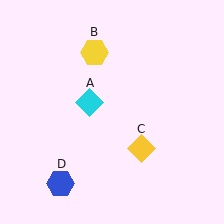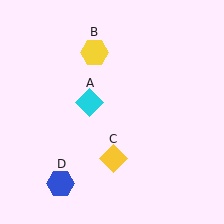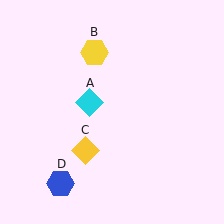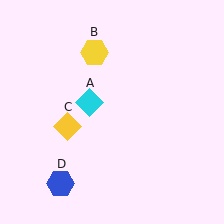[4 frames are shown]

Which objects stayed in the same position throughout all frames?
Cyan diamond (object A) and yellow hexagon (object B) and blue hexagon (object D) remained stationary.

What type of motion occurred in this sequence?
The yellow diamond (object C) rotated clockwise around the center of the scene.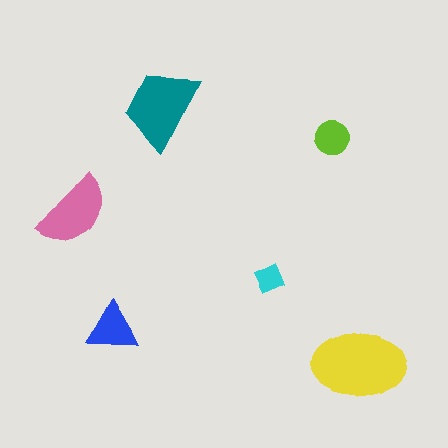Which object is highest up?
The teal trapezoid is topmost.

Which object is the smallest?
The cyan diamond.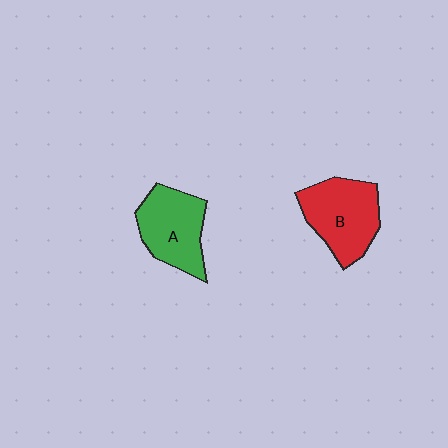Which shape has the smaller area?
Shape A (green).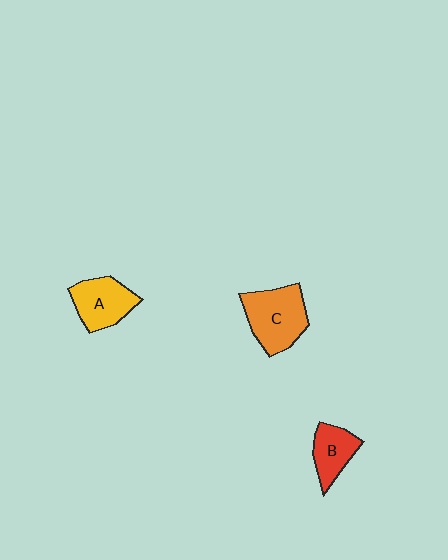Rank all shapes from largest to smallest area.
From largest to smallest: C (orange), A (yellow), B (red).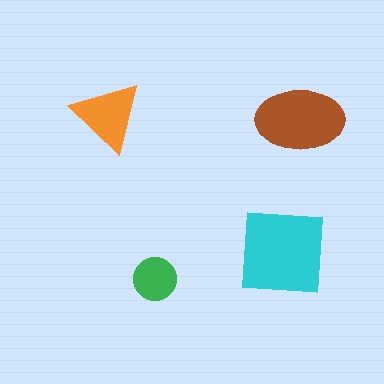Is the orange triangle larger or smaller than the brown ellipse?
Smaller.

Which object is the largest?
The cyan square.